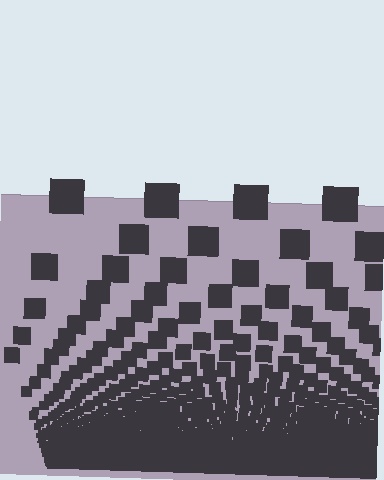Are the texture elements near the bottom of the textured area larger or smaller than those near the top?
Smaller. The gradient is inverted — elements near the bottom are smaller and denser.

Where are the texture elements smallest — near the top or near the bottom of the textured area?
Near the bottom.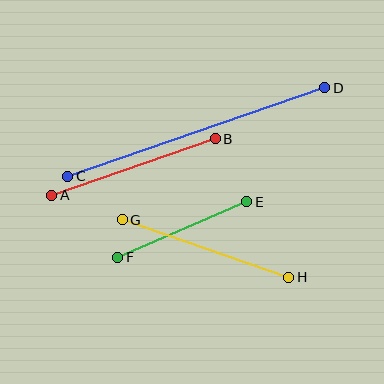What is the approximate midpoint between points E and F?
The midpoint is at approximately (182, 230) pixels.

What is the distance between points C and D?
The distance is approximately 272 pixels.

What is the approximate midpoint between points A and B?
The midpoint is at approximately (133, 167) pixels.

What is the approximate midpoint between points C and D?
The midpoint is at approximately (196, 132) pixels.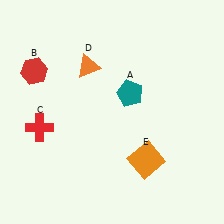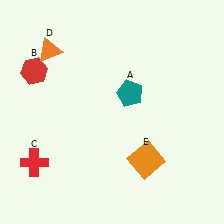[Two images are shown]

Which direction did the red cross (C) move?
The red cross (C) moved down.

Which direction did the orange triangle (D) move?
The orange triangle (D) moved left.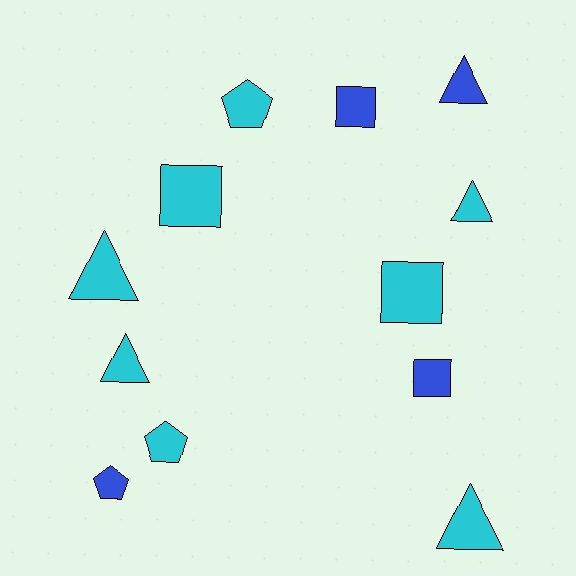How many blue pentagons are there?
There is 1 blue pentagon.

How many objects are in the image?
There are 12 objects.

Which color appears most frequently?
Cyan, with 8 objects.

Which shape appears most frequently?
Triangle, with 5 objects.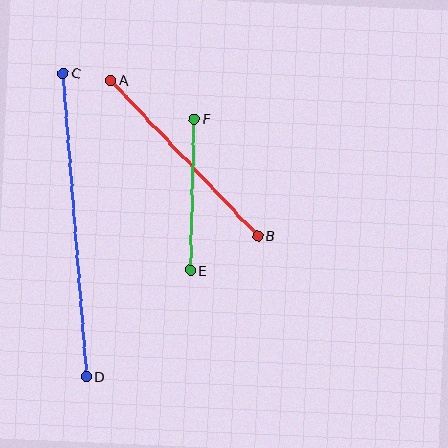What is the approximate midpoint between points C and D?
The midpoint is at approximately (75, 225) pixels.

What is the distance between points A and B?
The distance is approximately 214 pixels.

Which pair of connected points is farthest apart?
Points C and D are farthest apart.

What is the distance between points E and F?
The distance is approximately 152 pixels.